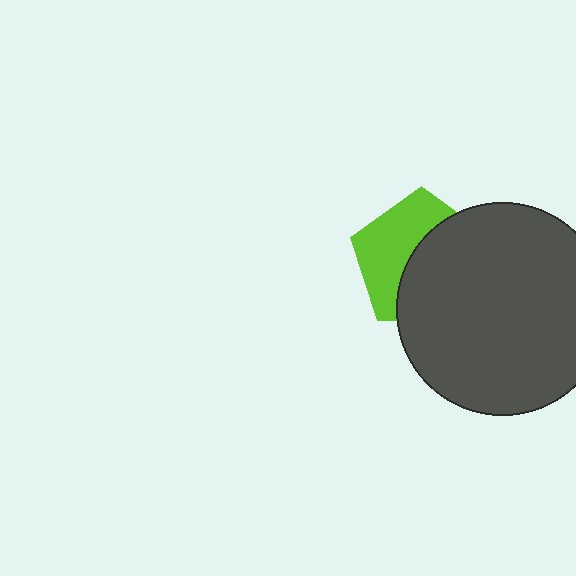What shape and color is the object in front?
The object in front is a dark gray circle.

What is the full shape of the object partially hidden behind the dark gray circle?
The partially hidden object is a lime pentagon.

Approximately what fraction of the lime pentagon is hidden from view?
Roughly 54% of the lime pentagon is hidden behind the dark gray circle.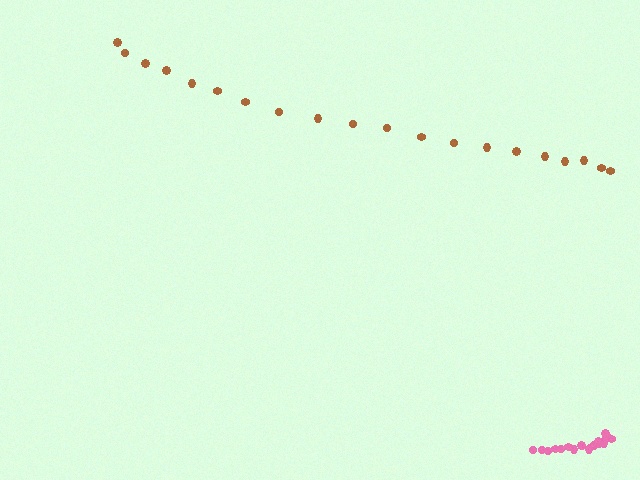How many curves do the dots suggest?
There are 2 distinct paths.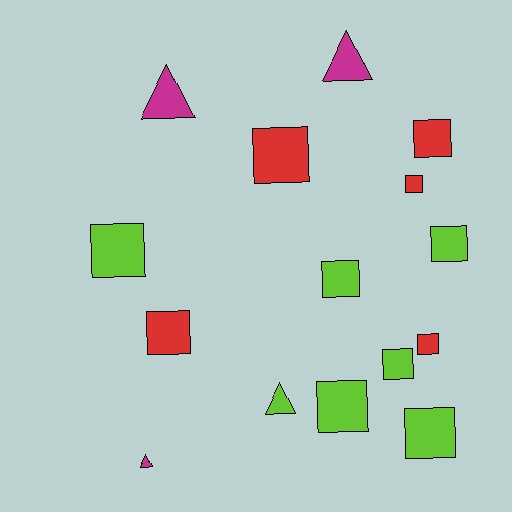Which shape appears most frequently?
Square, with 11 objects.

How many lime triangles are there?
There is 1 lime triangle.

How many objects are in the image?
There are 15 objects.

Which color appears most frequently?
Lime, with 7 objects.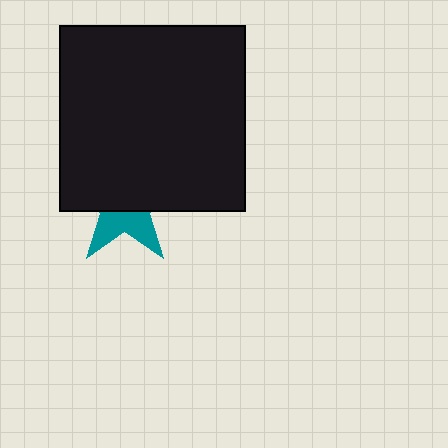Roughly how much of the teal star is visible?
A small part of it is visible (roughly 39%).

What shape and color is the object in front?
The object in front is a black square.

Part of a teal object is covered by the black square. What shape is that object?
It is a star.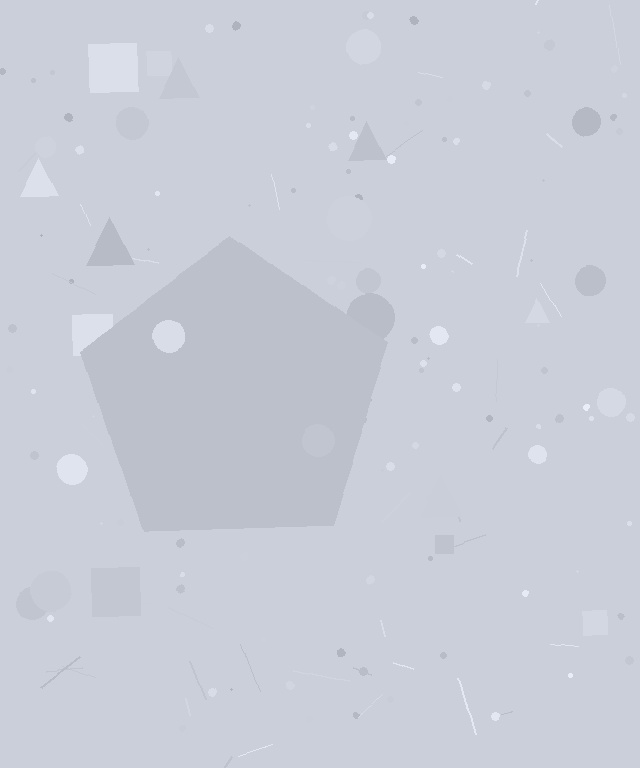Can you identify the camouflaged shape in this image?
The camouflaged shape is a pentagon.